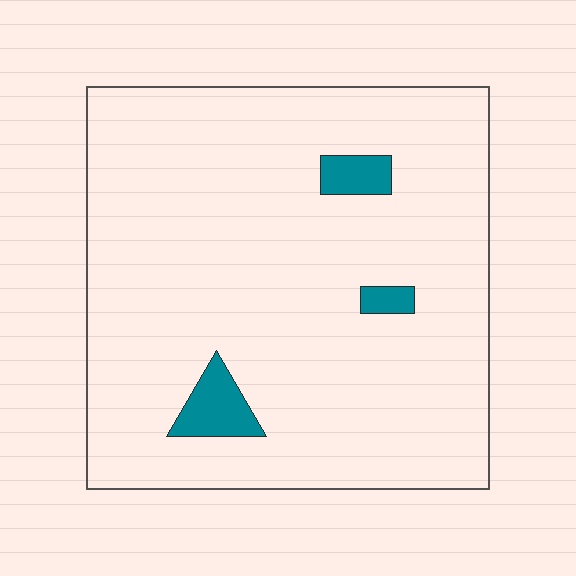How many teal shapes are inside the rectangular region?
3.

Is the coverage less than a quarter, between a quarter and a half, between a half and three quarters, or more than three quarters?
Less than a quarter.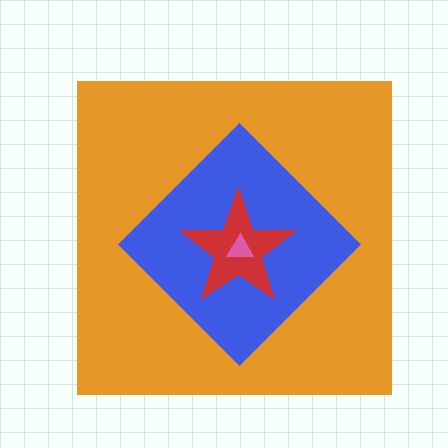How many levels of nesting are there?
4.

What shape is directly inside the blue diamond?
The red star.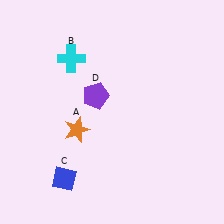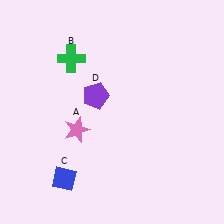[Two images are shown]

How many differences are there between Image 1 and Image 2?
There are 2 differences between the two images.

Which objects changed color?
A changed from orange to pink. B changed from cyan to green.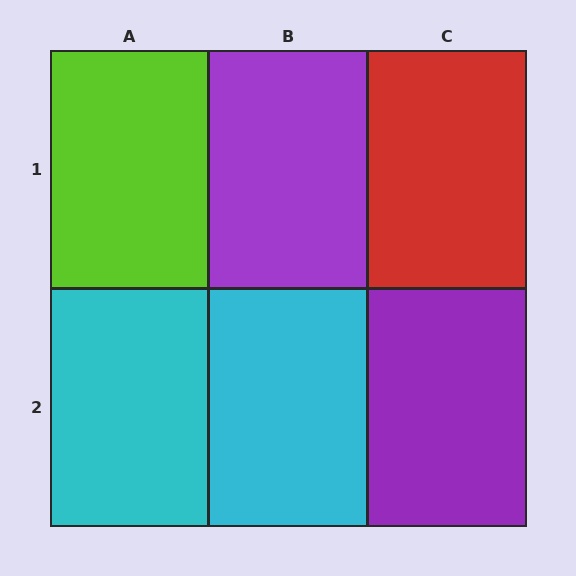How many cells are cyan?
2 cells are cyan.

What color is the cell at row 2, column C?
Purple.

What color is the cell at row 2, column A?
Cyan.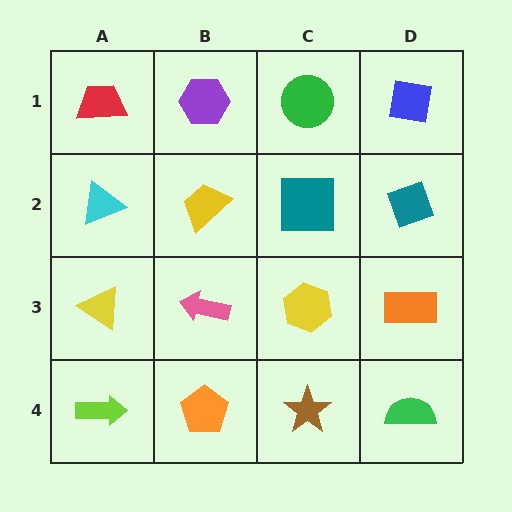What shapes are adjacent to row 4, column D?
An orange rectangle (row 3, column D), a brown star (row 4, column C).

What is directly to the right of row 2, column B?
A teal square.